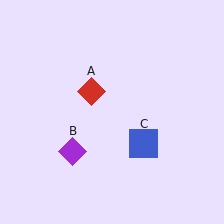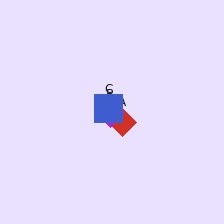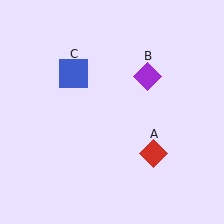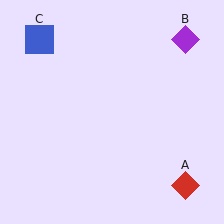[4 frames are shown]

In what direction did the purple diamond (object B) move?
The purple diamond (object B) moved up and to the right.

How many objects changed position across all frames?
3 objects changed position: red diamond (object A), purple diamond (object B), blue square (object C).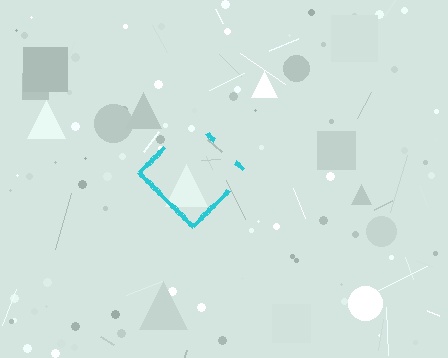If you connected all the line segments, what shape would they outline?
They would outline a diamond.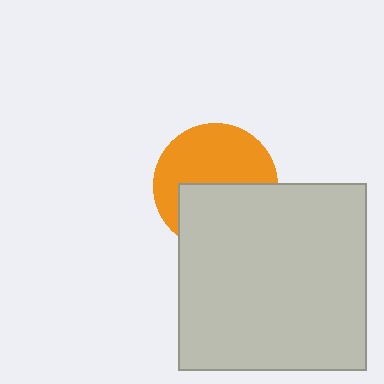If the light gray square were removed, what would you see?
You would see the complete orange circle.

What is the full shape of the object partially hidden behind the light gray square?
The partially hidden object is an orange circle.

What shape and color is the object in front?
The object in front is a light gray square.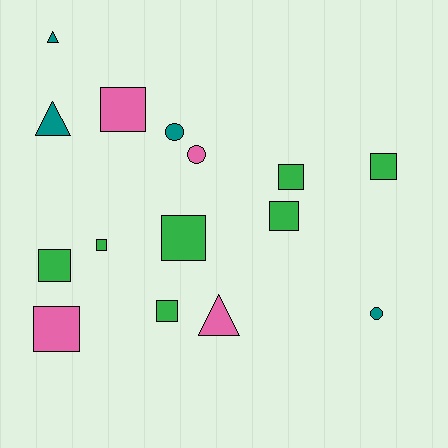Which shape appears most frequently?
Square, with 9 objects.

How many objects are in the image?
There are 15 objects.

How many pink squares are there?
There are 2 pink squares.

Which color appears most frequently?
Green, with 7 objects.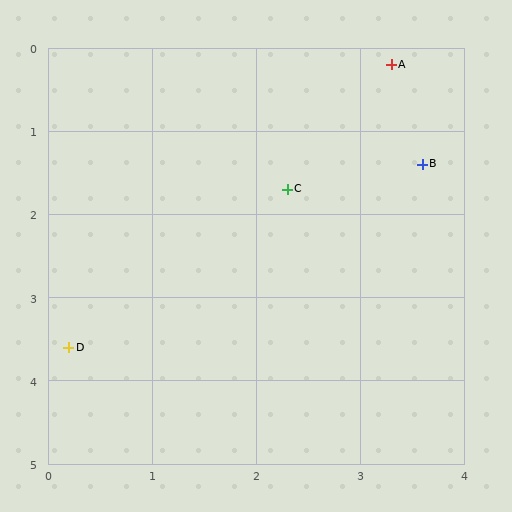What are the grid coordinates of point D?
Point D is at approximately (0.2, 3.6).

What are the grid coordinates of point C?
Point C is at approximately (2.3, 1.7).